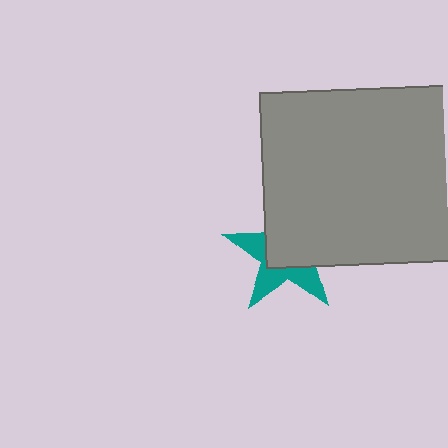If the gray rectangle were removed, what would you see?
You would see the complete teal star.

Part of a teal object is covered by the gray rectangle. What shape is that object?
It is a star.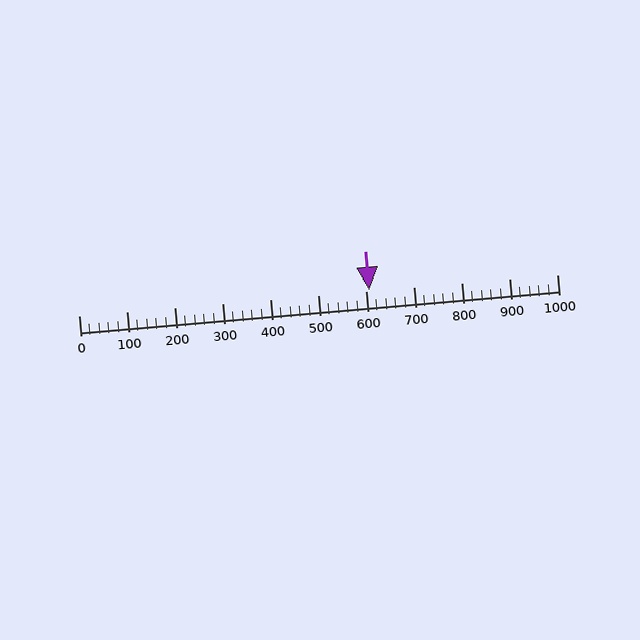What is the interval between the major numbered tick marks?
The major tick marks are spaced 100 units apart.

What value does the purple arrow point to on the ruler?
The purple arrow points to approximately 608.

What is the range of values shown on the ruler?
The ruler shows values from 0 to 1000.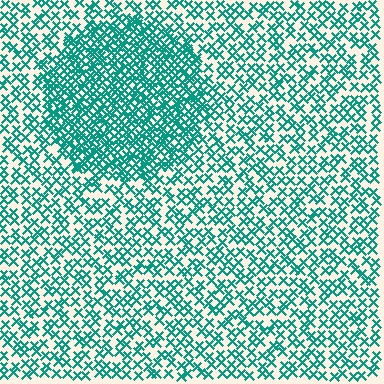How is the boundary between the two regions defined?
The boundary is defined by a change in element density (approximately 2.1x ratio). All elements are the same color, size, and shape.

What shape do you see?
I see a circle.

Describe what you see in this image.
The image contains small teal elements arranged at two different densities. A circle-shaped region is visible where the elements are more densely packed than the surrounding area.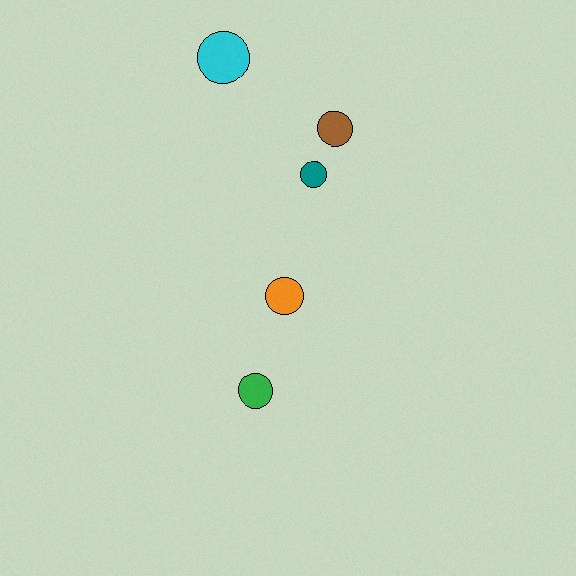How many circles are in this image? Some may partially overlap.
There are 5 circles.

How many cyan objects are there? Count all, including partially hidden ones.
There is 1 cyan object.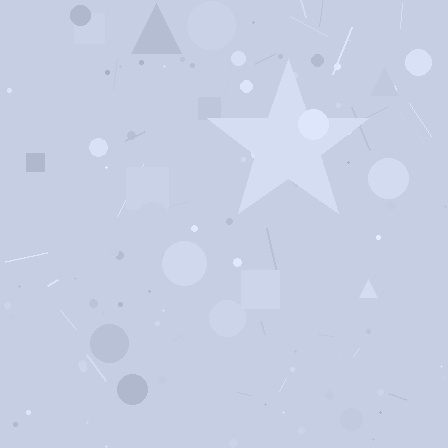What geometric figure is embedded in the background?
A star is embedded in the background.